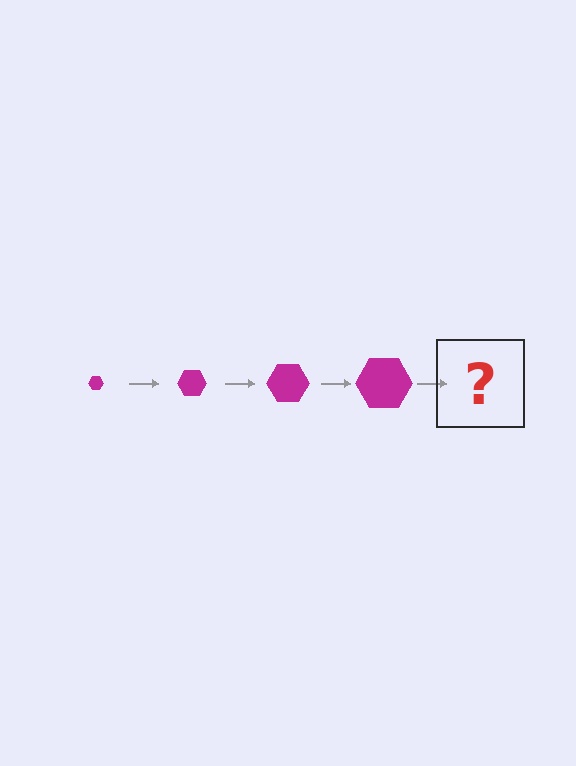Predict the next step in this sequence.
The next step is a magenta hexagon, larger than the previous one.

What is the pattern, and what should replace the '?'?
The pattern is that the hexagon gets progressively larger each step. The '?' should be a magenta hexagon, larger than the previous one.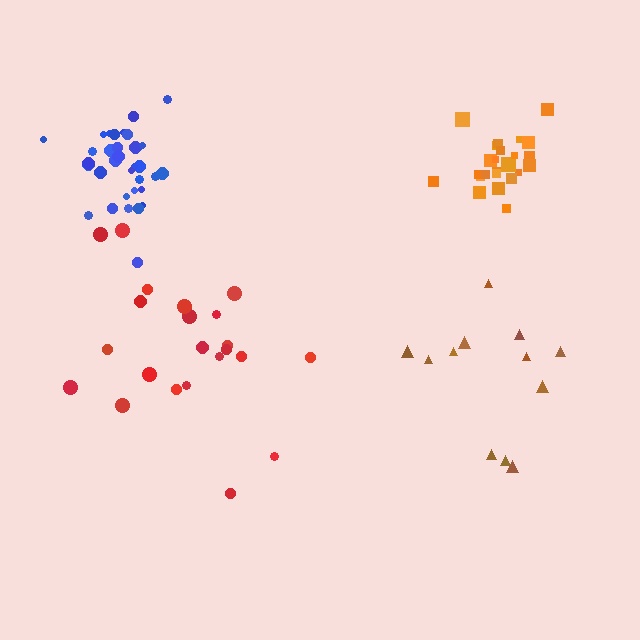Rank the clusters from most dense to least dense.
blue, orange, brown, red.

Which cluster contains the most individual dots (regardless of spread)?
Blue (33).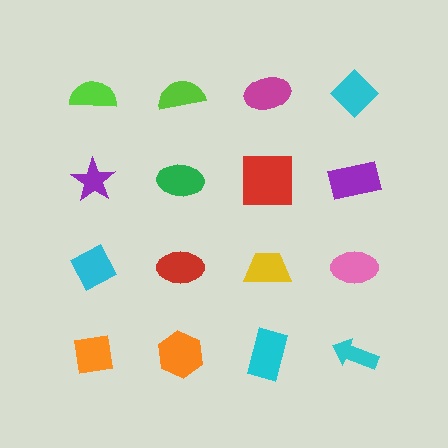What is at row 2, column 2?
A green ellipse.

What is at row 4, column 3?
A cyan rectangle.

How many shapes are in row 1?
4 shapes.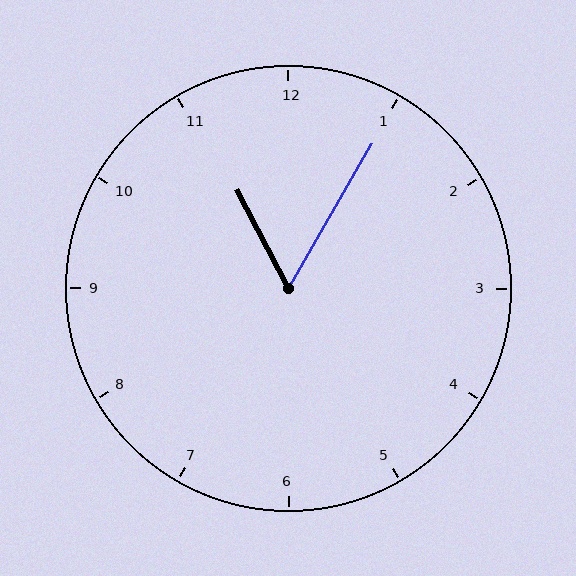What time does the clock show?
11:05.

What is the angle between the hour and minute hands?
Approximately 58 degrees.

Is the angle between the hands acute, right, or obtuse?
It is acute.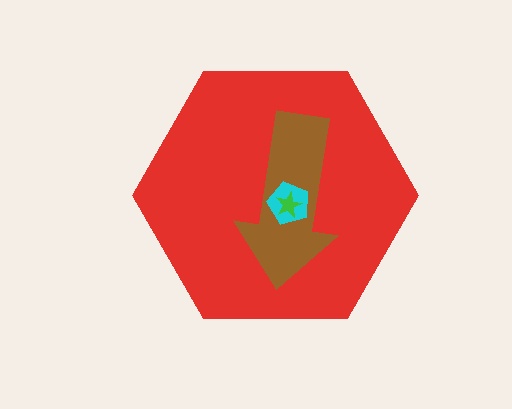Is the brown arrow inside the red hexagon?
Yes.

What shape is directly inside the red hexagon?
The brown arrow.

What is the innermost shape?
The green star.